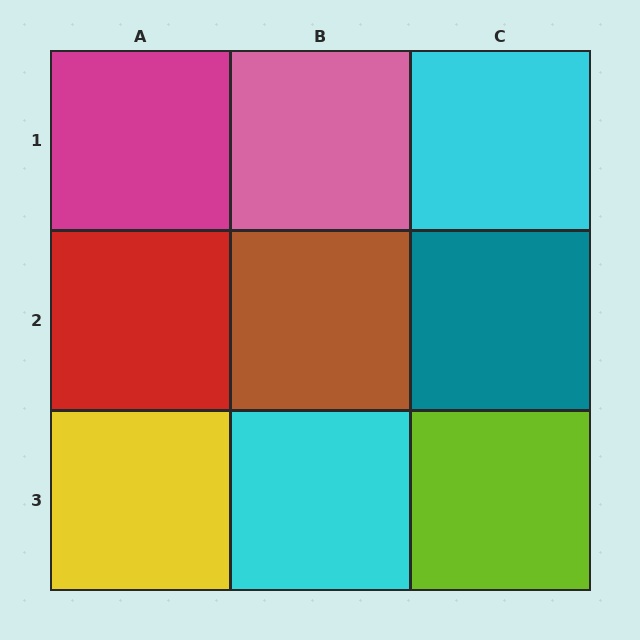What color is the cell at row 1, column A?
Magenta.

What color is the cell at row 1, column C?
Cyan.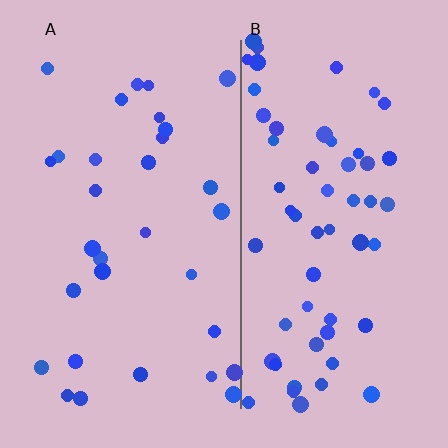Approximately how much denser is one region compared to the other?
Approximately 1.8× — region B over region A.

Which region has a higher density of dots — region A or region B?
B (the right).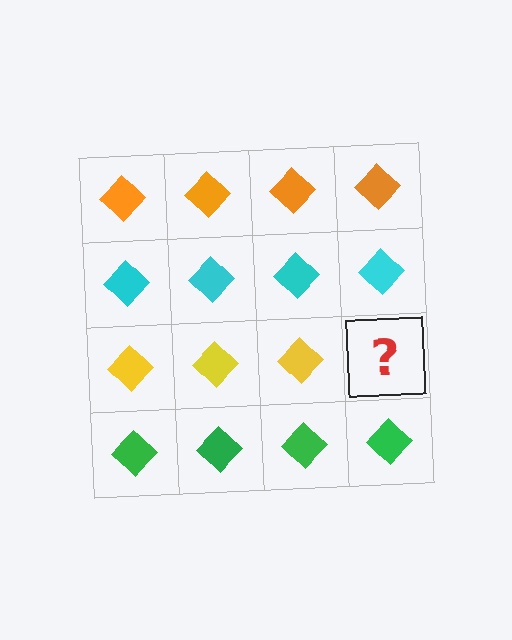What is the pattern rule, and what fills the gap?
The rule is that each row has a consistent color. The gap should be filled with a yellow diamond.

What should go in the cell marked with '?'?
The missing cell should contain a yellow diamond.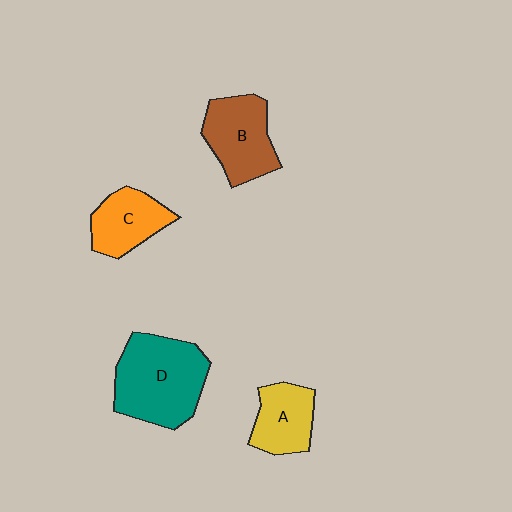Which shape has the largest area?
Shape D (teal).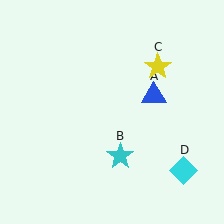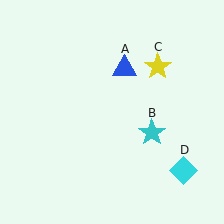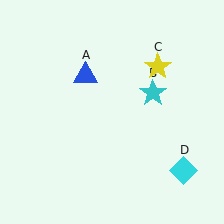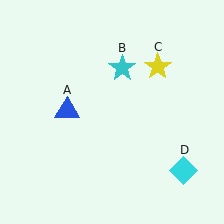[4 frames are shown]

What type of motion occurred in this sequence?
The blue triangle (object A), cyan star (object B) rotated counterclockwise around the center of the scene.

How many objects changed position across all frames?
2 objects changed position: blue triangle (object A), cyan star (object B).